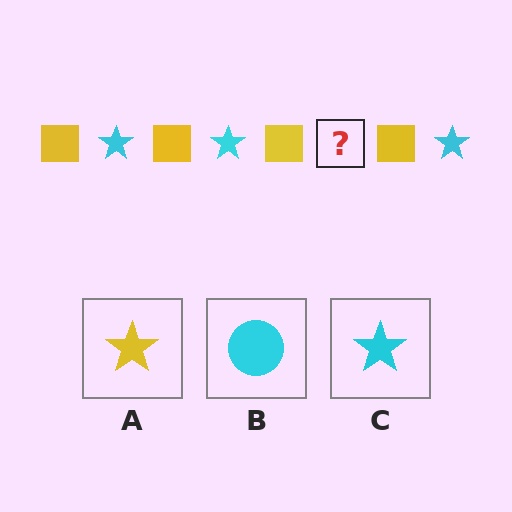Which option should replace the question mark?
Option C.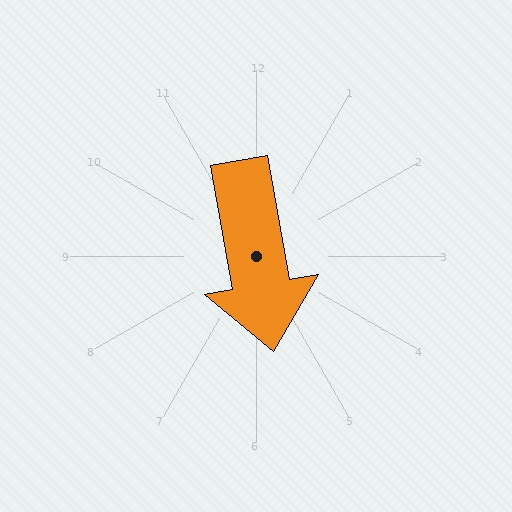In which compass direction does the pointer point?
South.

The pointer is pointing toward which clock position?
Roughly 6 o'clock.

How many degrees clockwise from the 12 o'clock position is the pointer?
Approximately 170 degrees.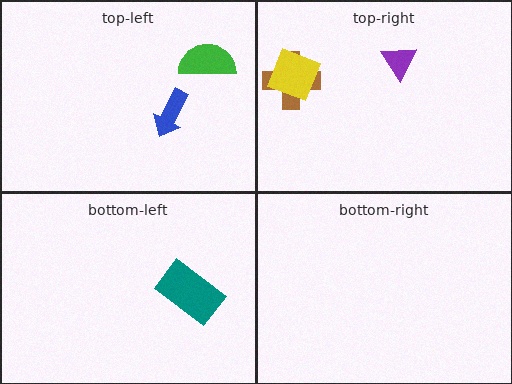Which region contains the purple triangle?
The top-right region.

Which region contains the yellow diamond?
The top-right region.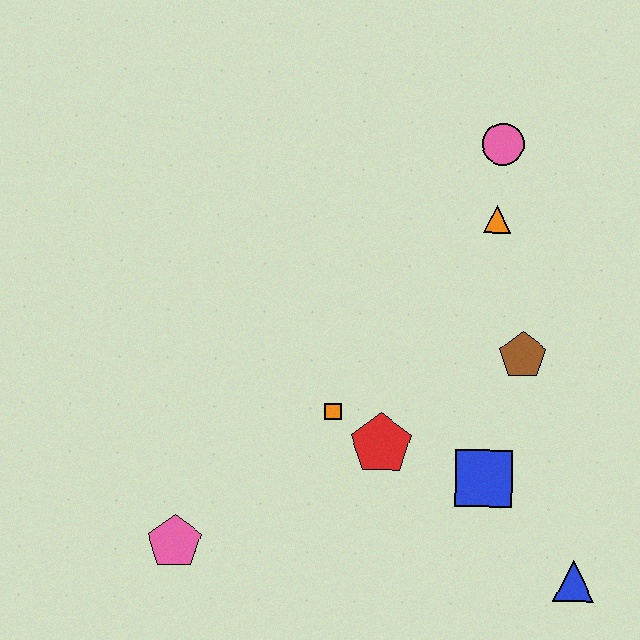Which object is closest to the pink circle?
The orange triangle is closest to the pink circle.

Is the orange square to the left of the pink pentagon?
No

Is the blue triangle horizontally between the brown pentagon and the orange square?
No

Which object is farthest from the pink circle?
The pink pentagon is farthest from the pink circle.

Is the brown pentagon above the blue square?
Yes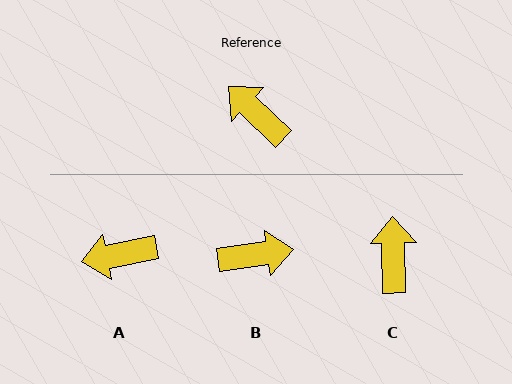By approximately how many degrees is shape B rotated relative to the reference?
Approximately 128 degrees clockwise.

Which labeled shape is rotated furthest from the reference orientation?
B, about 128 degrees away.